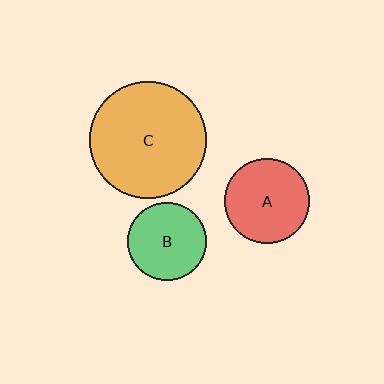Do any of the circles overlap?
No, none of the circles overlap.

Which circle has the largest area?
Circle C (orange).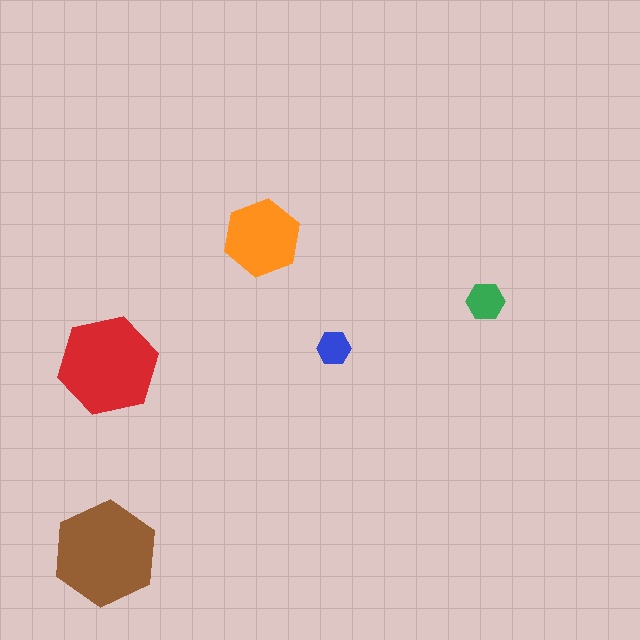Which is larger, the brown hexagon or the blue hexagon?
The brown one.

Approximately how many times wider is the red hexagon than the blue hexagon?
About 3 times wider.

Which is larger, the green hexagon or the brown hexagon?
The brown one.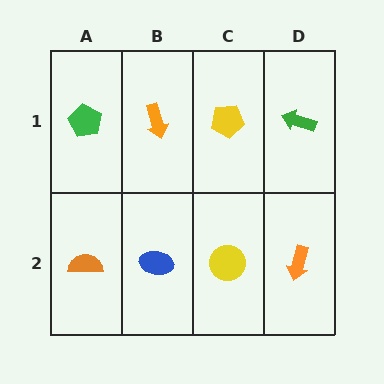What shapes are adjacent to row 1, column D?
An orange arrow (row 2, column D), a yellow pentagon (row 1, column C).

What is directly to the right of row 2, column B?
A yellow circle.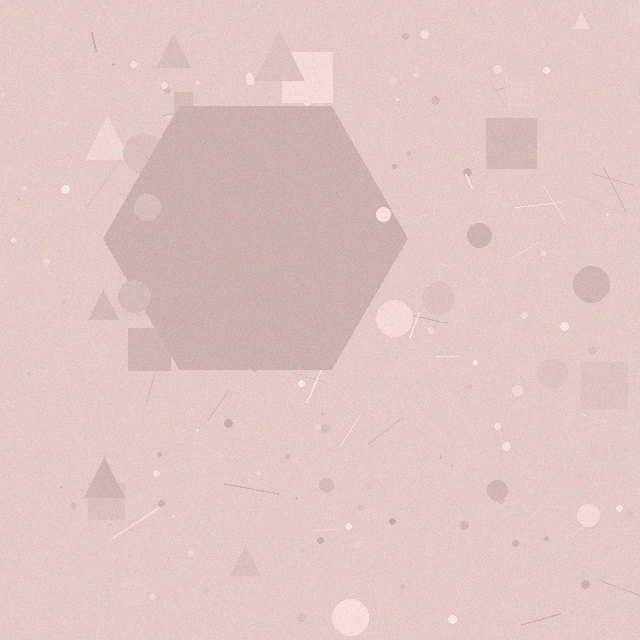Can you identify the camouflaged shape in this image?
The camouflaged shape is a hexagon.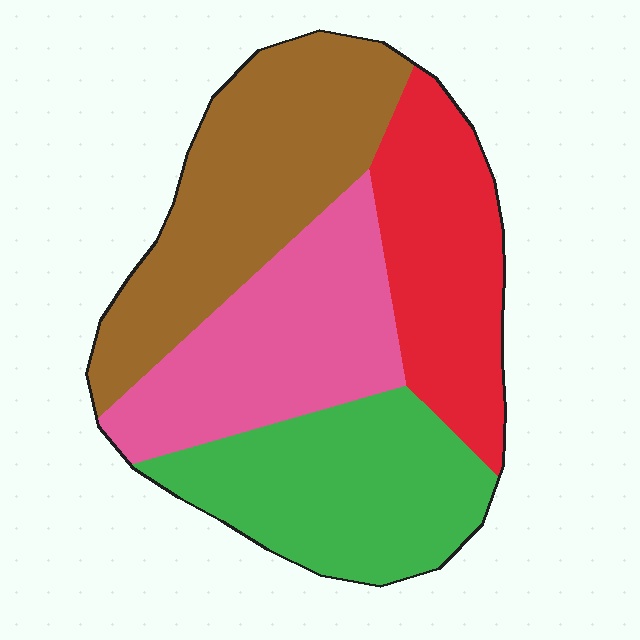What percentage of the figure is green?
Green covers around 25% of the figure.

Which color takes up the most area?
Brown, at roughly 30%.